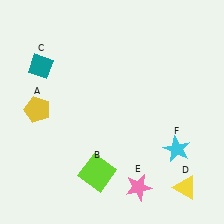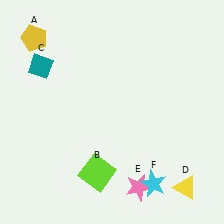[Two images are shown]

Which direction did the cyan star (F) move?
The cyan star (F) moved down.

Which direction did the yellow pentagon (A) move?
The yellow pentagon (A) moved up.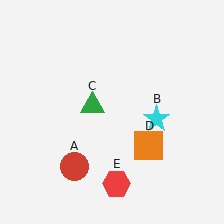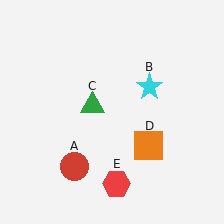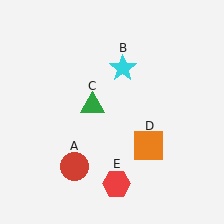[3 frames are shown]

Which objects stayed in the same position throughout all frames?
Red circle (object A) and green triangle (object C) and orange square (object D) and red hexagon (object E) remained stationary.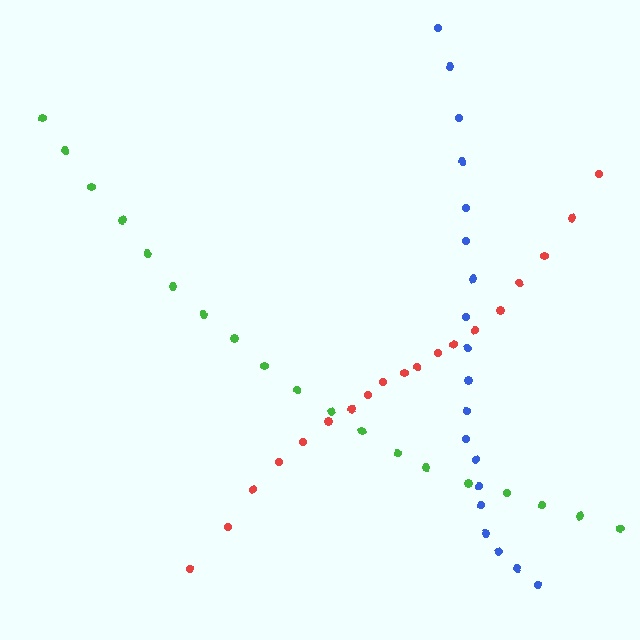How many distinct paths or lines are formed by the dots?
There are 3 distinct paths.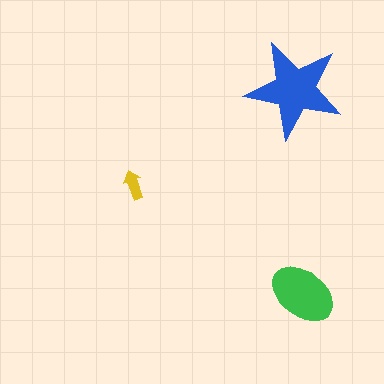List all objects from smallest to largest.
The yellow arrow, the green ellipse, the blue star.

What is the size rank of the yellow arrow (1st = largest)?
3rd.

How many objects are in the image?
There are 3 objects in the image.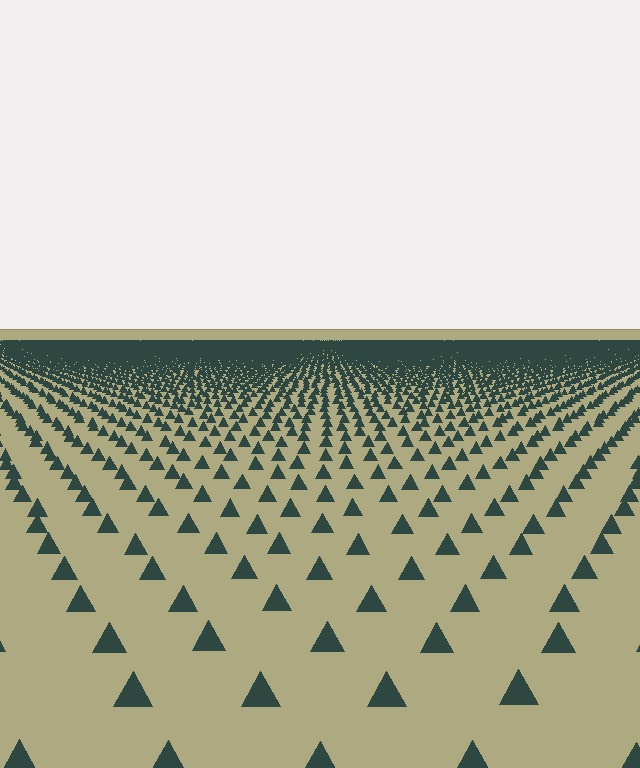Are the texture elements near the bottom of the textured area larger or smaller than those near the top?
Larger. Near the bottom, elements are closer to the viewer and appear at a bigger on-screen size.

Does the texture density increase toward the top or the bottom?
Density increases toward the top.